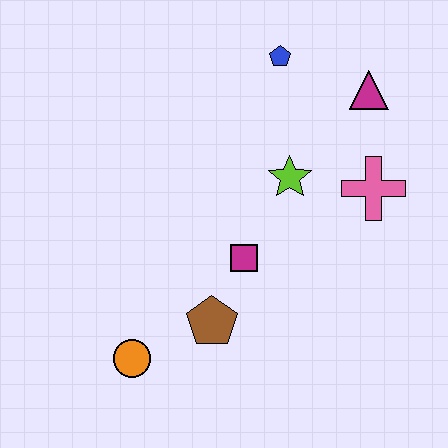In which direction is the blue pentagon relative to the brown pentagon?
The blue pentagon is above the brown pentagon.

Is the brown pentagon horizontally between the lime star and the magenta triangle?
No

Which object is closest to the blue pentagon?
The magenta triangle is closest to the blue pentagon.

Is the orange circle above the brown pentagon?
No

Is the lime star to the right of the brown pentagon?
Yes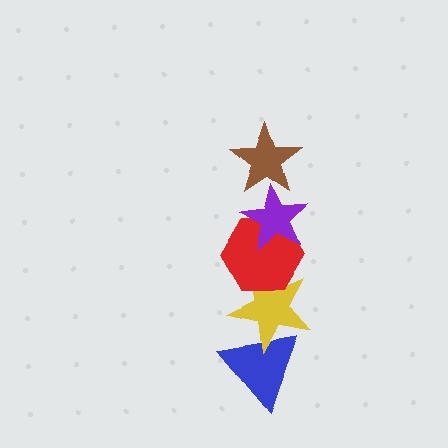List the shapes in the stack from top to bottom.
From top to bottom: the brown star, the purple star, the red hexagon, the yellow star, the blue triangle.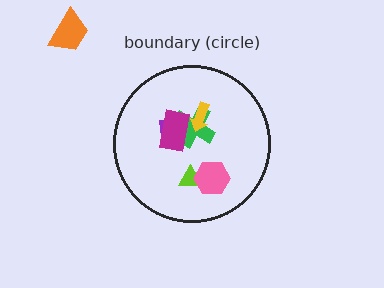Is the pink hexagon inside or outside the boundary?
Inside.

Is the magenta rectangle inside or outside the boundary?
Inside.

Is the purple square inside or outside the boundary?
Inside.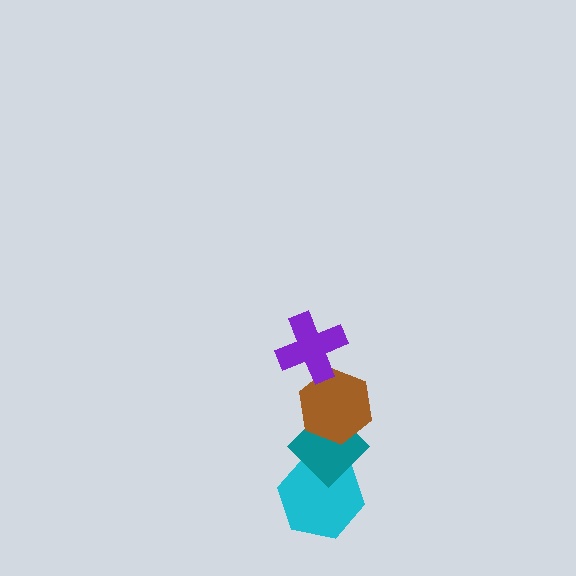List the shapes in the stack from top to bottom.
From top to bottom: the purple cross, the brown hexagon, the teal diamond, the cyan hexagon.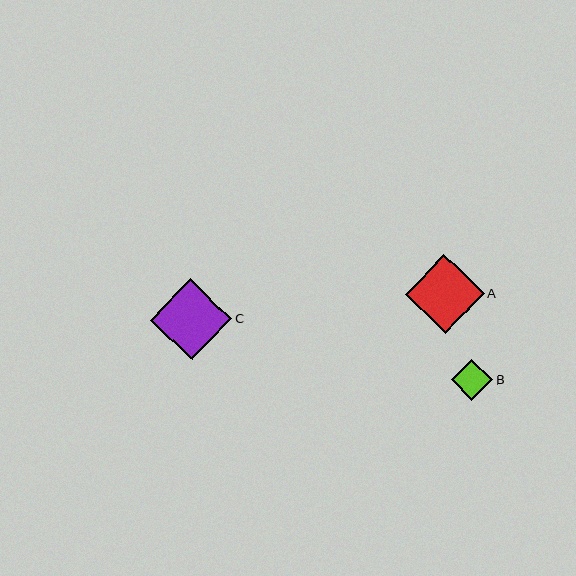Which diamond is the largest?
Diamond C is the largest with a size of approximately 81 pixels.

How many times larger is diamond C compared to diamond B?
Diamond C is approximately 1.9 times the size of diamond B.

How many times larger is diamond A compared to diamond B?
Diamond A is approximately 1.9 times the size of diamond B.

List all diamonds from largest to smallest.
From largest to smallest: C, A, B.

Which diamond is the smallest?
Diamond B is the smallest with a size of approximately 42 pixels.